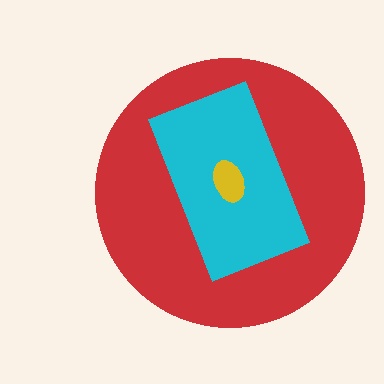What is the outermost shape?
The red circle.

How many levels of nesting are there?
3.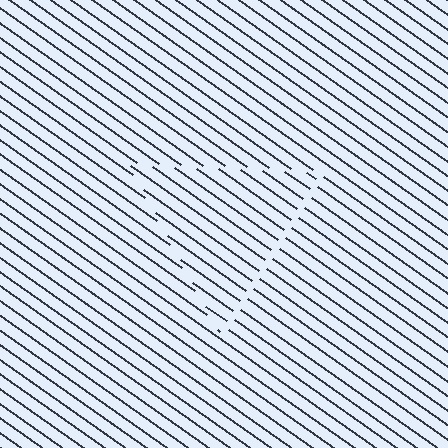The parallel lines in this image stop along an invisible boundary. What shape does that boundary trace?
An illusory triangle. The interior of the shape contains the same grating, shifted by half a period — the contour is defined by the phase discontinuity where line-ends from the inner and outer gratings abut.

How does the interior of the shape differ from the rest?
The interior of the shape contains the same grating, shifted by half a period — the contour is defined by the phase discontinuity where line-ends from the inner and outer gratings abut.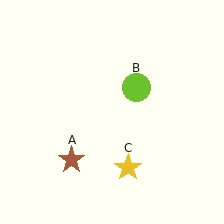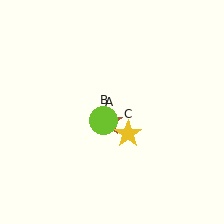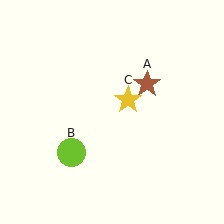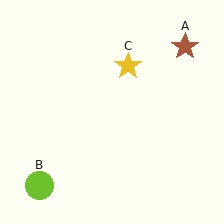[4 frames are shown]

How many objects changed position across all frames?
3 objects changed position: brown star (object A), lime circle (object B), yellow star (object C).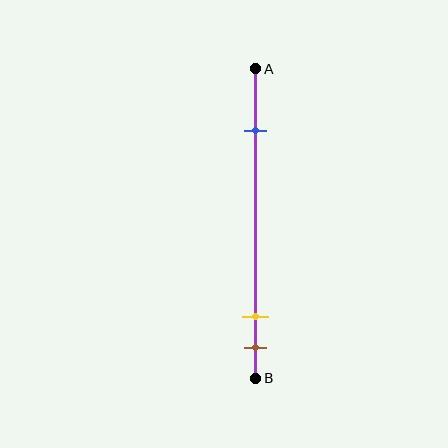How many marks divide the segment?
There are 3 marks dividing the segment.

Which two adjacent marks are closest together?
The yellow and brown marks are the closest adjacent pair.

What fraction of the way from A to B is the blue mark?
The blue mark is approximately 20% (0.2) of the way from A to B.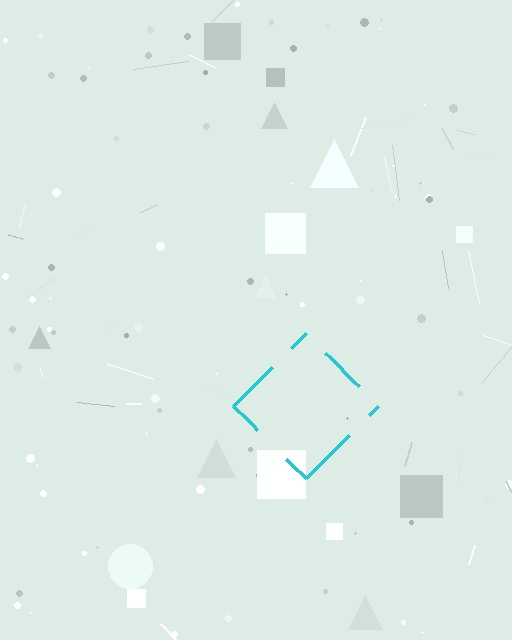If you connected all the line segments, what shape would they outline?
They would outline a diamond.